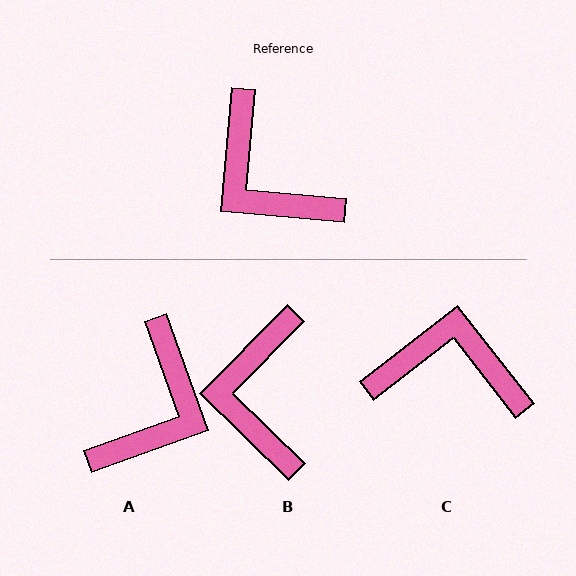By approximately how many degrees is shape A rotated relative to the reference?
Approximately 115 degrees counter-clockwise.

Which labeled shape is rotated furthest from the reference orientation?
C, about 137 degrees away.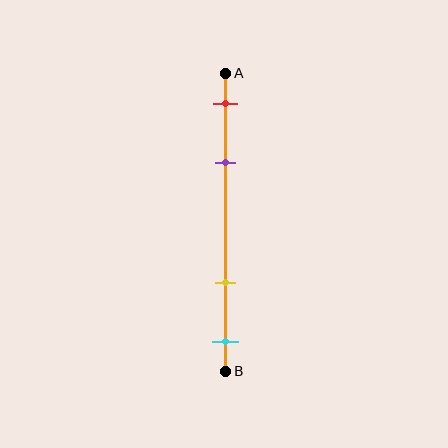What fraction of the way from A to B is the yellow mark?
The yellow mark is approximately 70% (0.7) of the way from A to B.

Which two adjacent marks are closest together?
The red and purple marks are the closest adjacent pair.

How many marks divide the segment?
There are 4 marks dividing the segment.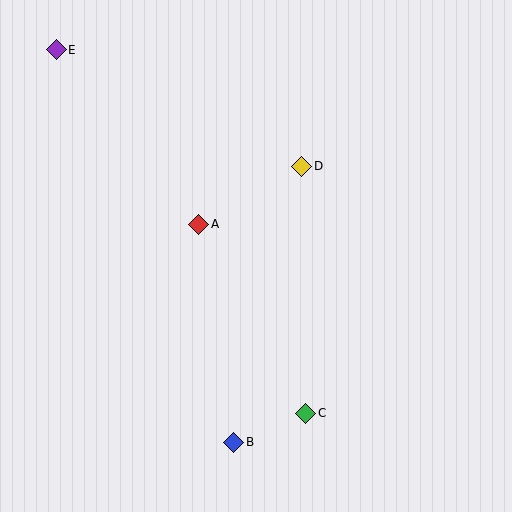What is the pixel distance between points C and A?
The distance between C and A is 217 pixels.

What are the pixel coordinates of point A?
Point A is at (199, 224).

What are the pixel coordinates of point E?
Point E is at (56, 50).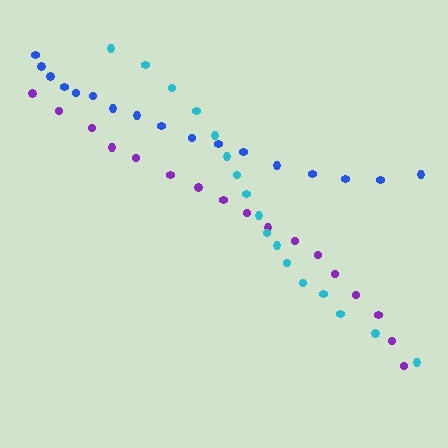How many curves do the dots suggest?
There are 3 distinct paths.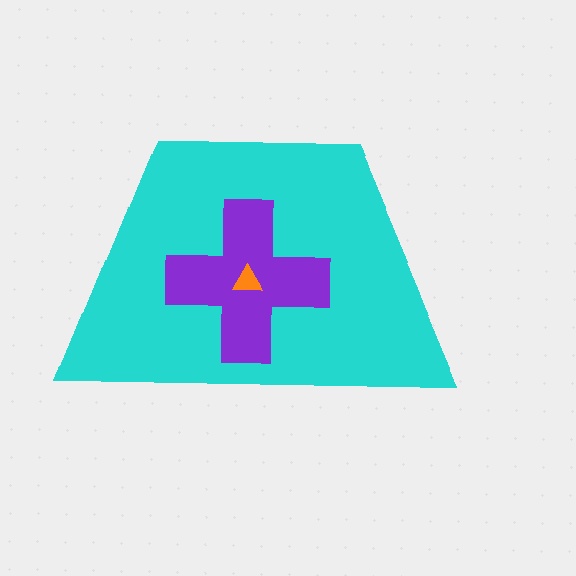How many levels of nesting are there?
3.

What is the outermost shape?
The cyan trapezoid.